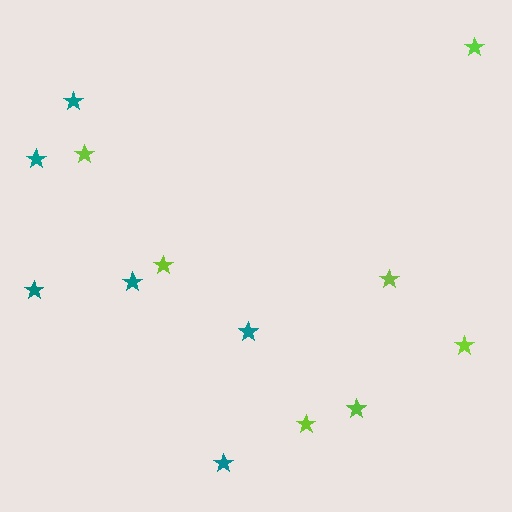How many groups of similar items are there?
There are 2 groups: one group of teal stars (6) and one group of lime stars (7).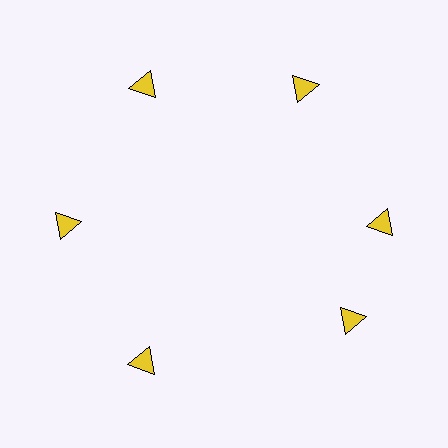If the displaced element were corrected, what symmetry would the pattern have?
It would have 6-fold rotational symmetry — the pattern would map onto itself every 60 degrees.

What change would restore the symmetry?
The symmetry would be restored by rotating it back into even spacing with its neighbors so that all 6 triangles sit at equal angles and equal distance from the center.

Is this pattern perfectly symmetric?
No. The 6 yellow triangles are arranged in a ring, but one element near the 5 o'clock position is rotated out of alignment along the ring, breaking the 6-fold rotational symmetry.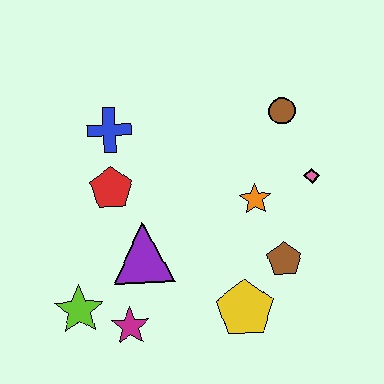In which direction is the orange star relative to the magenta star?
The orange star is to the right of the magenta star.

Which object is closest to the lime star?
The magenta star is closest to the lime star.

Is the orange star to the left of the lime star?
No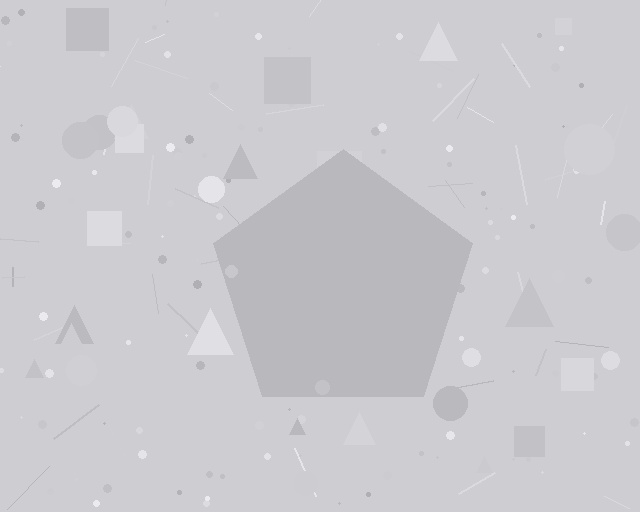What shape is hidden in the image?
A pentagon is hidden in the image.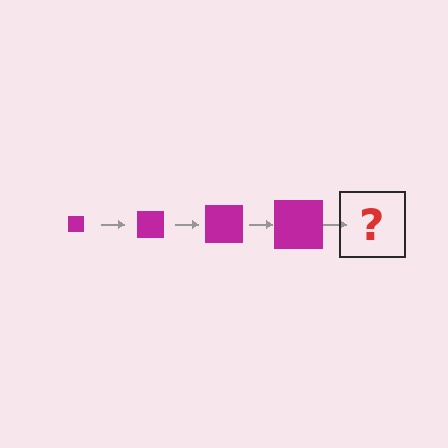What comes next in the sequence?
The next element should be a magenta square, larger than the previous one.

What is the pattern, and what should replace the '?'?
The pattern is that the square gets progressively larger each step. The '?' should be a magenta square, larger than the previous one.